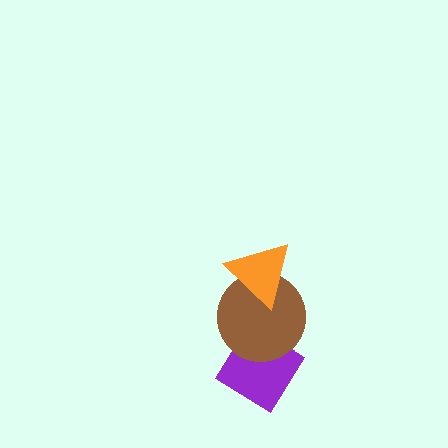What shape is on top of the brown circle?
The orange triangle is on top of the brown circle.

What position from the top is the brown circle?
The brown circle is 2nd from the top.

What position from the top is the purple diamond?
The purple diamond is 3rd from the top.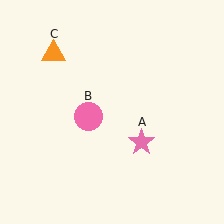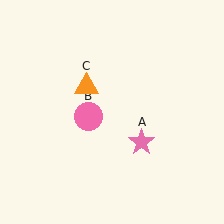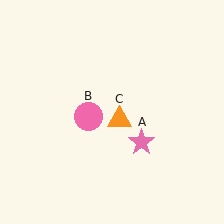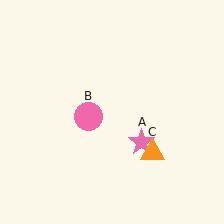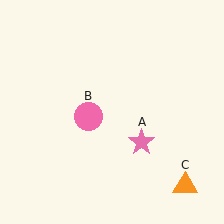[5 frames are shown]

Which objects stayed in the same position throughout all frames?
Pink star (object A) and pink circle (object B) remained stationary.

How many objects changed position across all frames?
1 object changed position: orange triangle (object C).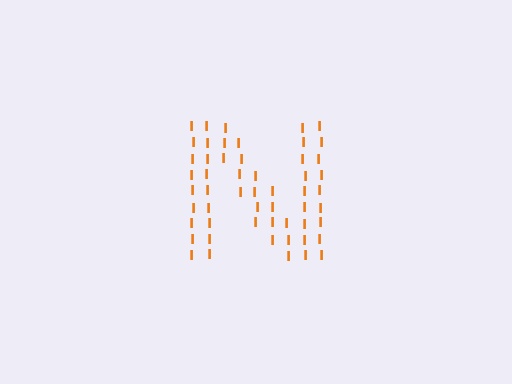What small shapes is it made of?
It is made of small letter I's.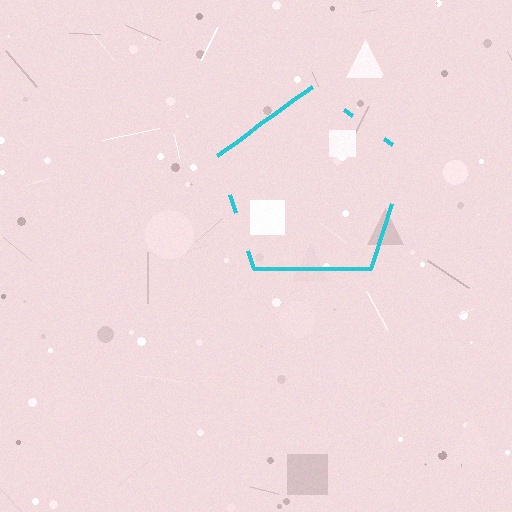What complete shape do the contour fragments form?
The contour fragments form a pentagon.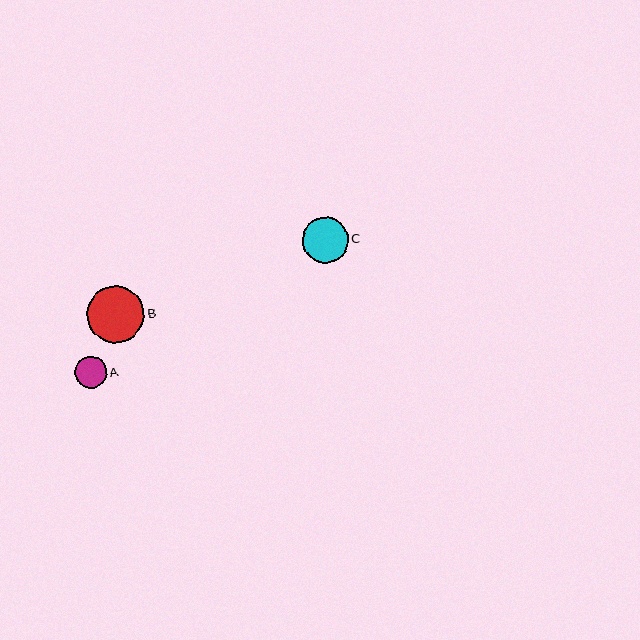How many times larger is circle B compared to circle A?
Circle B is approximately 1.8 times the size of circle A.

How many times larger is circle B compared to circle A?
Circle B is approximately 1.8 times the size of circle A.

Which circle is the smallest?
Circle A is the smallest with a size of approximately 32 pixels.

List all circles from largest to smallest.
From largest to smallest: B, C, A.